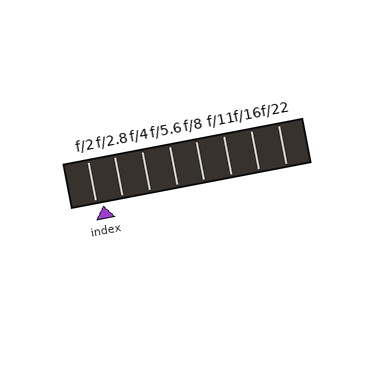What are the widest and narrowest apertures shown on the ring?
The widest aperture shown is f/2 and the narrowest is f/22.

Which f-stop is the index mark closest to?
The index mark is closest to f/2.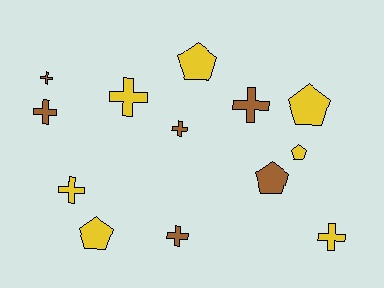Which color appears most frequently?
Yellow, with 7 objects.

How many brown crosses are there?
There are 5 brown crosses.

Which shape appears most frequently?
Cross, with 8 objects.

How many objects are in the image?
There are 13 objects.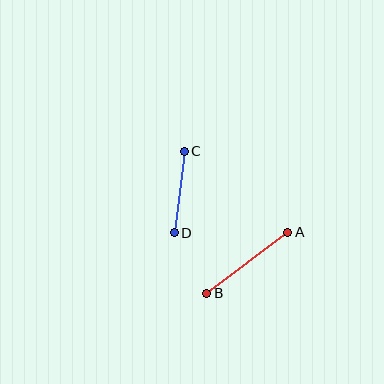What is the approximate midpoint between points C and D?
The midpoint is at approximately (179, 192) pixels.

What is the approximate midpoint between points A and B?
The midpoint is at approximately (247, 263) pixels.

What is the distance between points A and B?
The distance is approximately 101 pixels.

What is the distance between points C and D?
The distance is approximately 82 pixels.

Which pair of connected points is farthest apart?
Points A and B are farthest apart.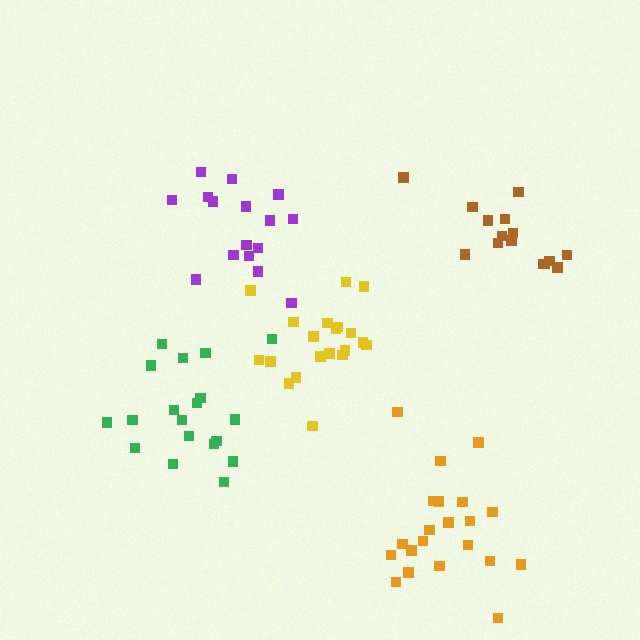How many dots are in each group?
Group 1: 21 dots, Group 2: 16 dots, Group 3: 20 dots, Group 4: 15 dots, Group 5: 19 dots (91 total).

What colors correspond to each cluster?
The clusters are colored: orange, purple, yellow, brown, green.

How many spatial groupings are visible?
There are 5 spatial groupings.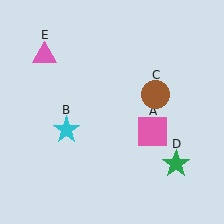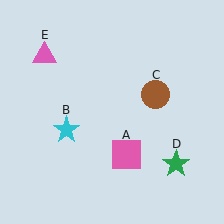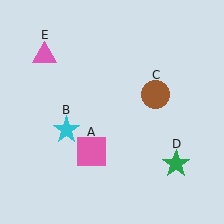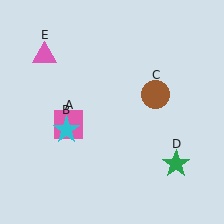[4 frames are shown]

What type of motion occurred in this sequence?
The pink square (object A) rotated clockwise around the center of the scene.